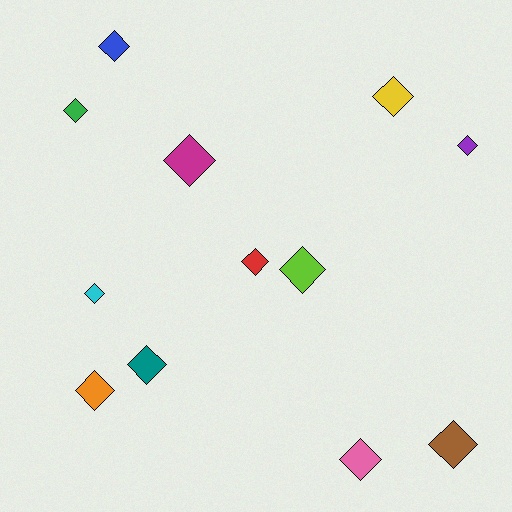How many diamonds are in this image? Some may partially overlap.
There are 12 diamonds.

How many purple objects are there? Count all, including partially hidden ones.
There is 1 purple object.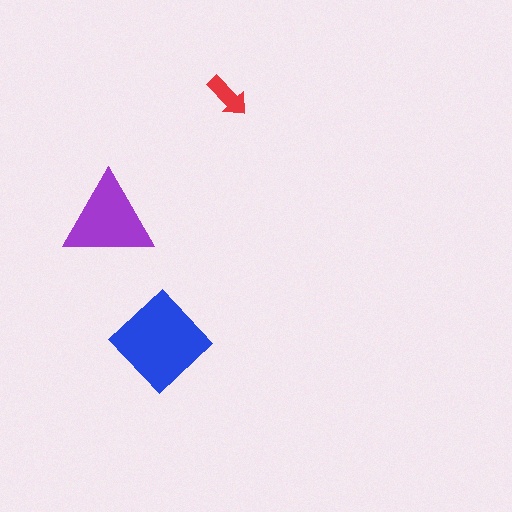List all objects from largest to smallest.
The blue diamond, the purple triangle, the red arrow.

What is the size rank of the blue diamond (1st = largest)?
1st.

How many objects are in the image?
There are 3 objects in the image.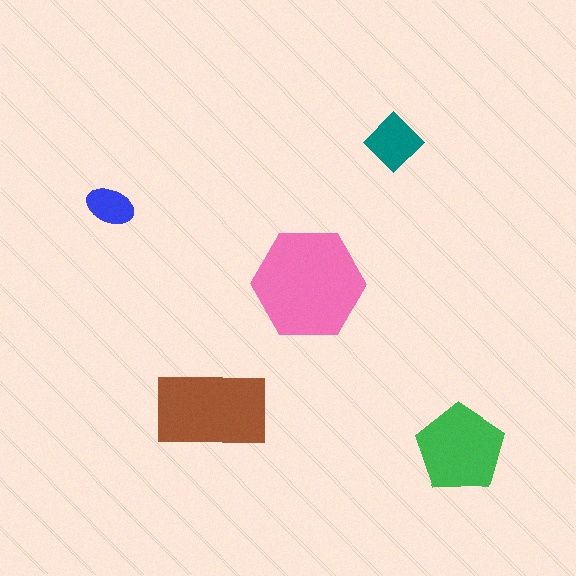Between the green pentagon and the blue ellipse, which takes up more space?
The green pentagon.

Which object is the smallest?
The blue ellipse.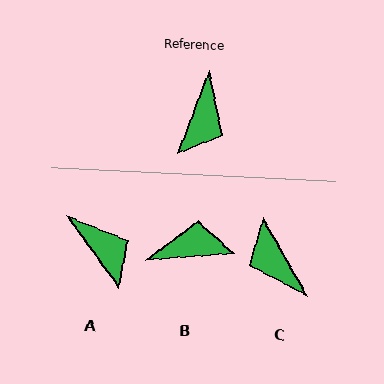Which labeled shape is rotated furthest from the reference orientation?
C, about 129 degrees away.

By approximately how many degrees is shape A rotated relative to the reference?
Approximately 57 degrees counter-clockwise.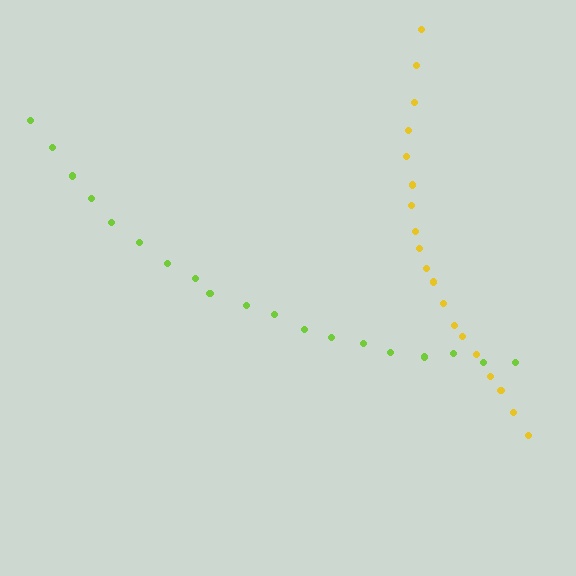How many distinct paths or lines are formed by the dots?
There are 2 distinct paths.